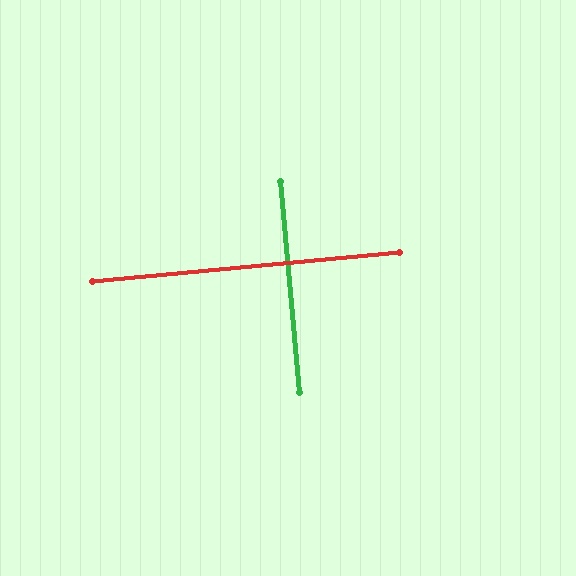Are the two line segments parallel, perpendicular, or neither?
Perpendicular — they meet at approximately 90°.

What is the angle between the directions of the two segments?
Approximately 90 degrees.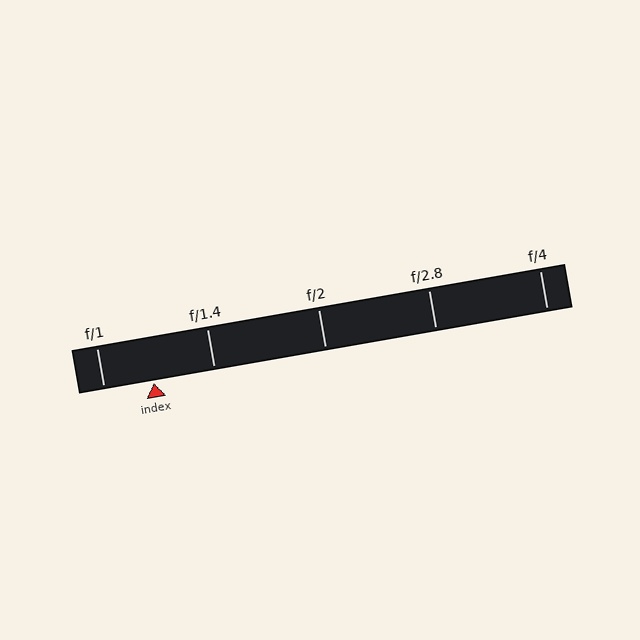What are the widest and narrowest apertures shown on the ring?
The widest aperture shown is f/1 and the narrowest is f/4.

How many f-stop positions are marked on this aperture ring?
There are 5 f-stop positions marked.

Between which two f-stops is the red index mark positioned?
The index mark is between f/1 and f/1.4.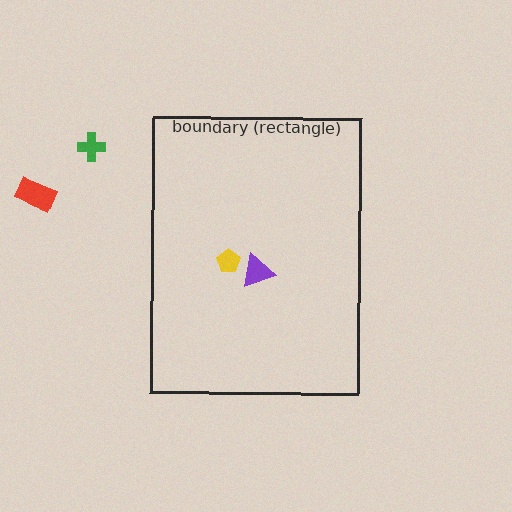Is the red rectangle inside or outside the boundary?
Outside.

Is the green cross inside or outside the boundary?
Outside.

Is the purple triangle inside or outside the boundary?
Inside.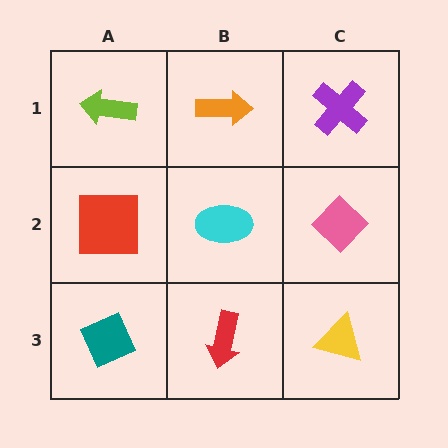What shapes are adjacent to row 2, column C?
A purple cross (row 1, column C), a yellow triangle (row 3, column C), a cyan ellipse (row 2, column B).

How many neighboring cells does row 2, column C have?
3.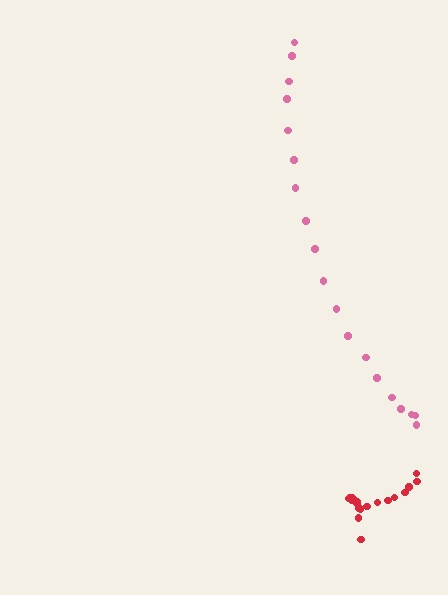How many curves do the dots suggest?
There are 2 distinct paths.